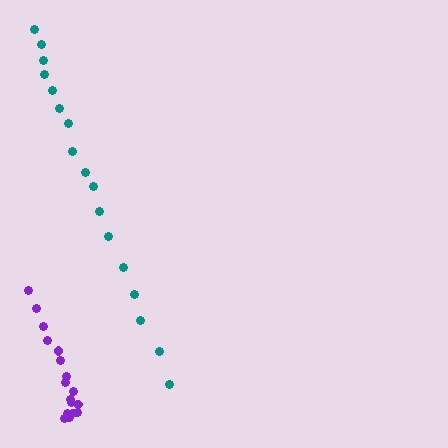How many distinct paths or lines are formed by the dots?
There are 2 distinct paths.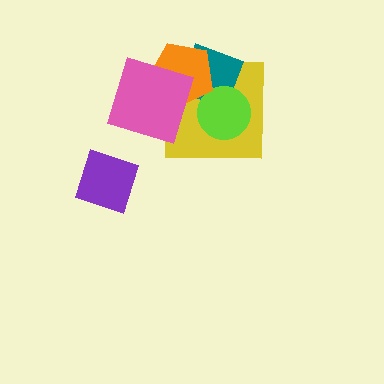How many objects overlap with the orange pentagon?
3 objects overlap with the orange pentagon.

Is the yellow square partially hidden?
Yes, it is partially covered by another shape.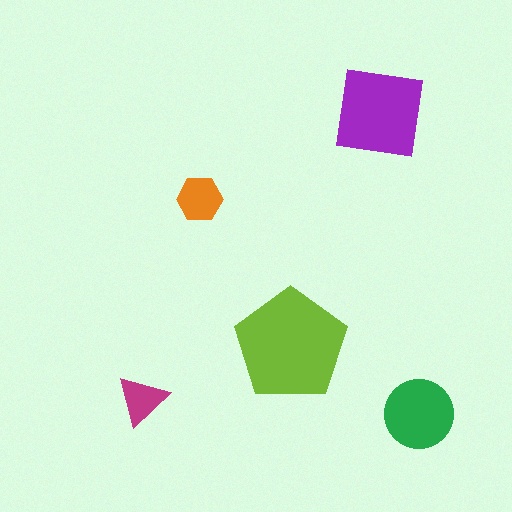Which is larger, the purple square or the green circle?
The purple square.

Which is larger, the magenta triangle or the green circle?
The green circle.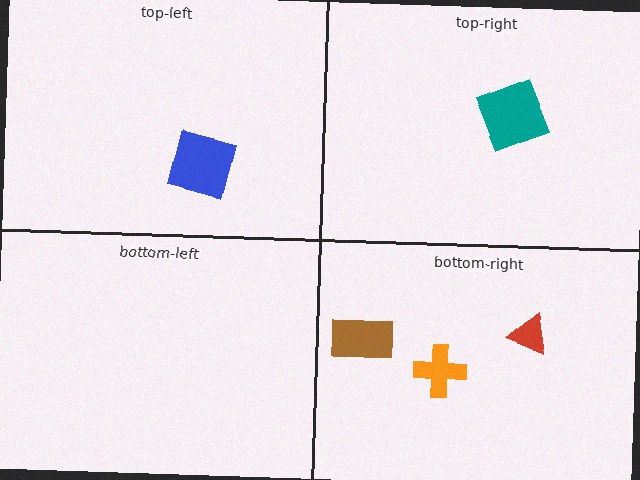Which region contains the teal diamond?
The top-right region.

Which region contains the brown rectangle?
The bottom-right region.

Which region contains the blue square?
The top-left region.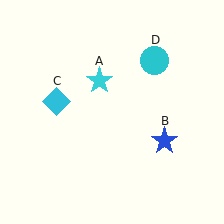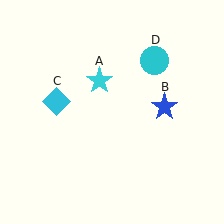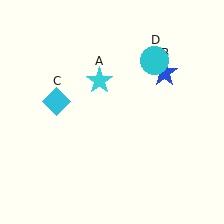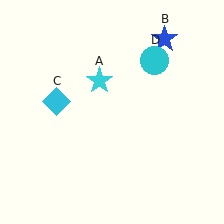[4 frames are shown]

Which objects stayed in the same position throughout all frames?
Cyan star (object A) and cyan diamond (object C) and cyan circle (object D) remained stationary.